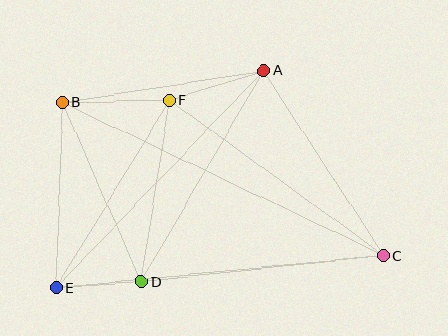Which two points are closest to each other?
Points D and E are closest to each other.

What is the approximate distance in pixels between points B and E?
The distance between B and E is approximately 186 pixels.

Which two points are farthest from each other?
Points B and C are farthest from each other.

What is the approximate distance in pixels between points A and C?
The distance between A and C is approximately 221 pixels.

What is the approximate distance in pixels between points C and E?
The distance between C and E is approximately 329 pixels.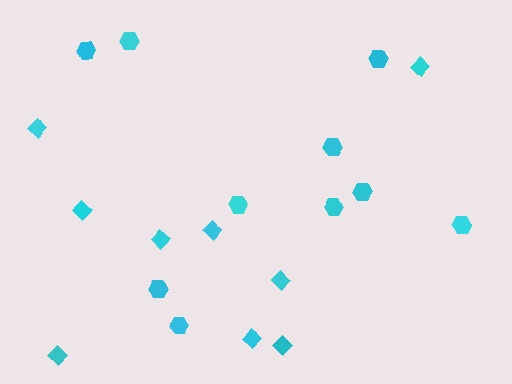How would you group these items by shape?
There are 2 groups: one group of diamonds (9) and one group of hexagons (10).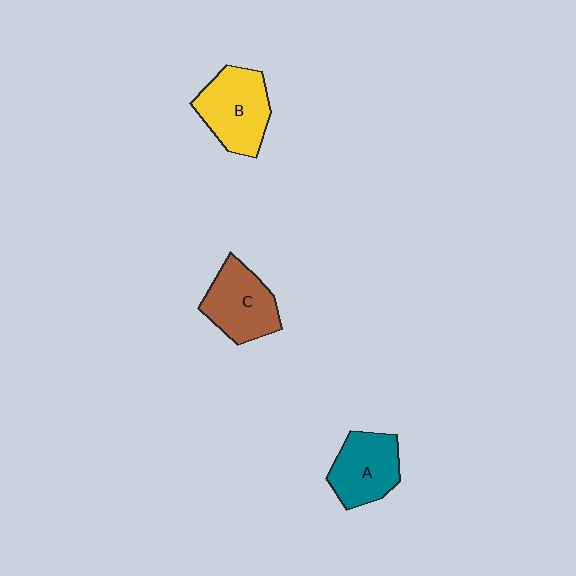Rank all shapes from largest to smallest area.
From largest to smallest: B (yellow), C (brown), A (teal).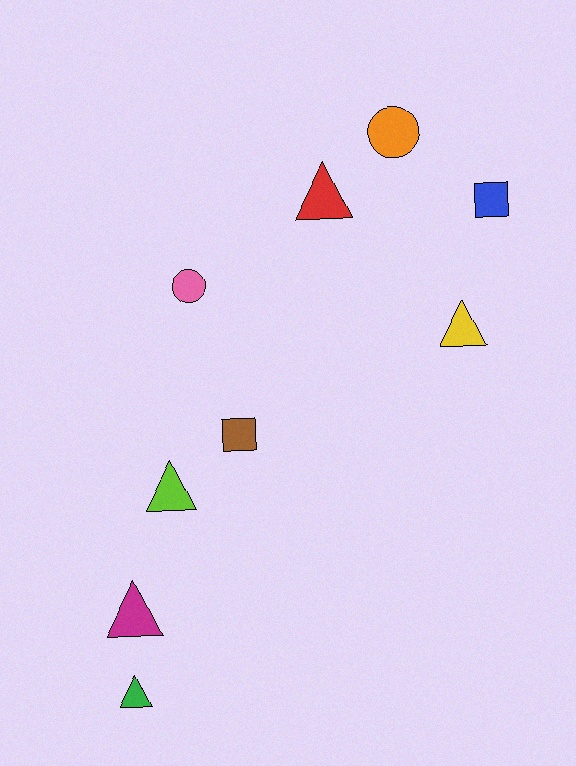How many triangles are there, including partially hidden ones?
There are 5 triangles.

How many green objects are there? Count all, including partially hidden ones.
There is 1 green object.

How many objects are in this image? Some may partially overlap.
There are 9 objects.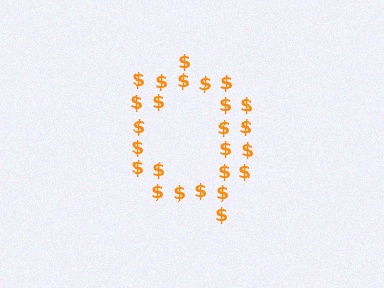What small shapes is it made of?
It is made of small dollar signs.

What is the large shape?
The large shape is the letter Q.